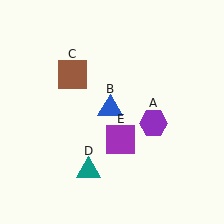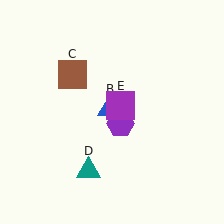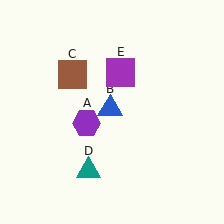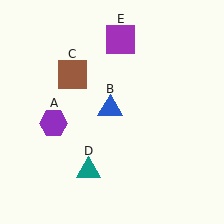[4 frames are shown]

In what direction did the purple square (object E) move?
The purple square (object E) moved up.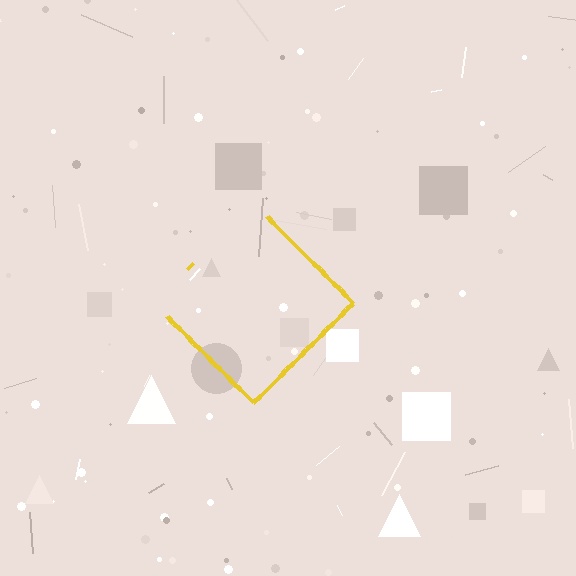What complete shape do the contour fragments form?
The contour fragments form a diamond.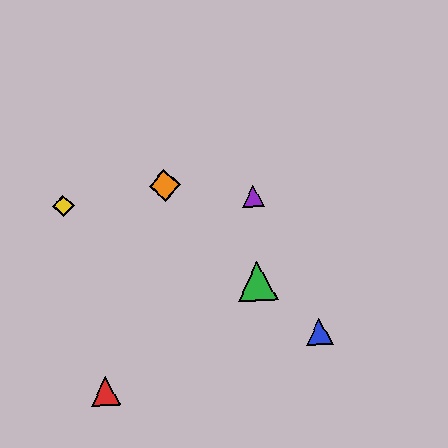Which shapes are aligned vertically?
The green triangle, the purple triangle are aligned vertically.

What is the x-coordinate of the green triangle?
The green triangle is at x≈258.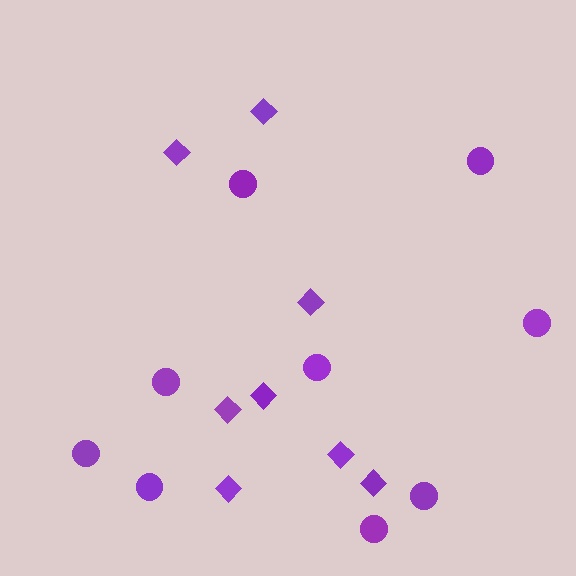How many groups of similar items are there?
There are 2 groups: one group of circles (9) and one group of diamonds (8).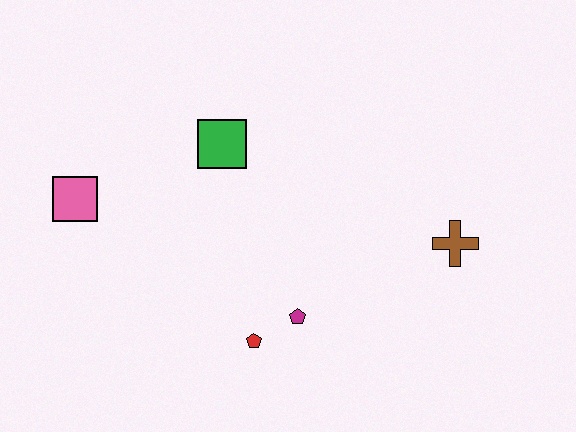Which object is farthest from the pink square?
The brown cross is farthest from the pink square.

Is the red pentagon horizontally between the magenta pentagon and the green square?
Yes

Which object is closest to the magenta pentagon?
The red pentagon is closest to the magenta pentagon.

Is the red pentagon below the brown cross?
Yes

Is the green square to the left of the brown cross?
Yes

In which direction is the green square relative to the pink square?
The green square is to the right of the pink square.